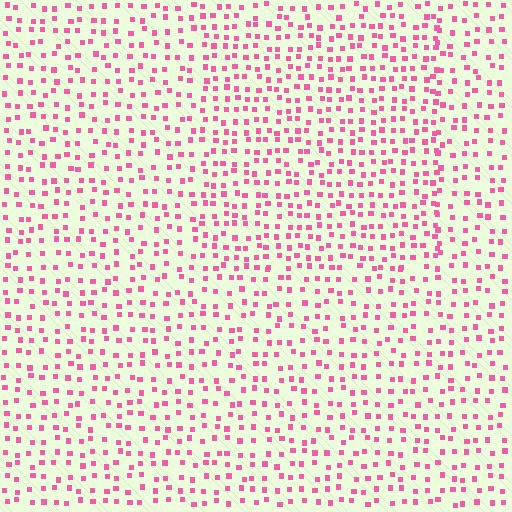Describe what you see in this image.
The image contains small pink elements arranged at two different densities. A rectangle-shaped region is visible where the elements are more densely packed than the surrounding area.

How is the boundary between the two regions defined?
The boundary is defined by a change in element density (approximately 1.4x ratio). All elements are the same color, size, and shape.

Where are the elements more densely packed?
The elements are more densely packed inside the rectangle boundary.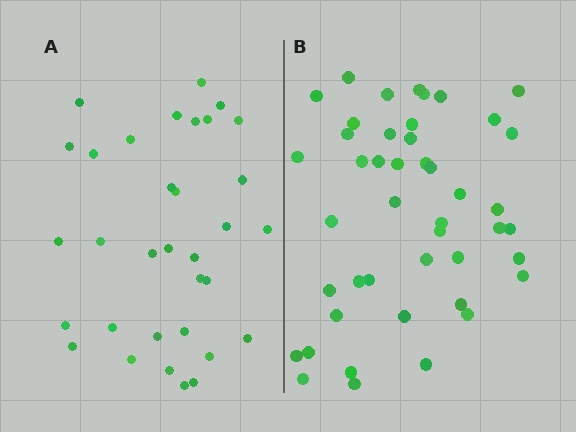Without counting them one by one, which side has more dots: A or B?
Region B (the right region) has more dots.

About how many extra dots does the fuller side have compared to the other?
Region B has roughly 12 or so more dots than region A.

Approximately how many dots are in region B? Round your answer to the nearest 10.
About 40 dots. (The exact count is 45, which rounds to 40.)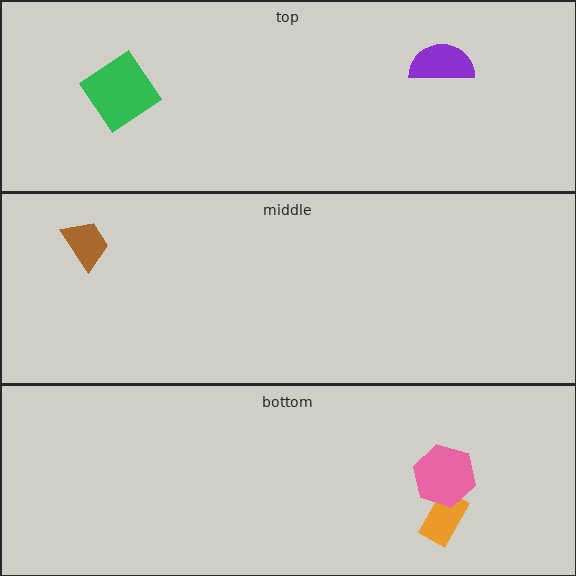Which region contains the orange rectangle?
The bottom region.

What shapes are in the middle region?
The brown trapezoid.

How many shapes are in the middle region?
1.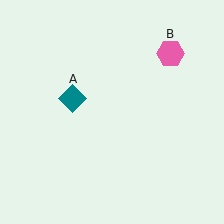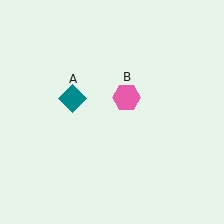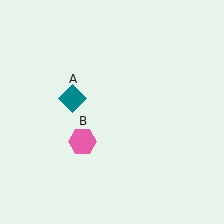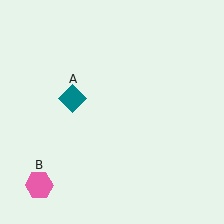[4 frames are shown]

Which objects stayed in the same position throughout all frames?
Teal diamond (object A) remained stationary.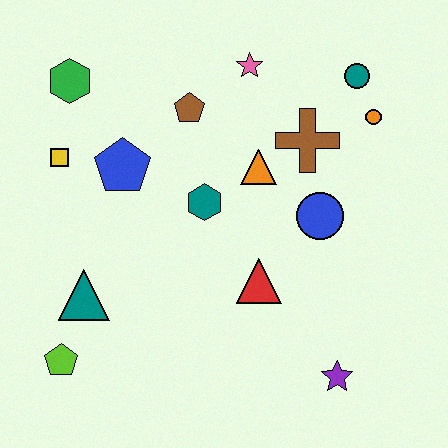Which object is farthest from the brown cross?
The lime pentagon is farthest from the brown cross.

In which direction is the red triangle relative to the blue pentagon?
The red triangle is to the right of the blue pentagon.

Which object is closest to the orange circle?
The teal circle is closest to the orange circle.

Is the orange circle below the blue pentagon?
No